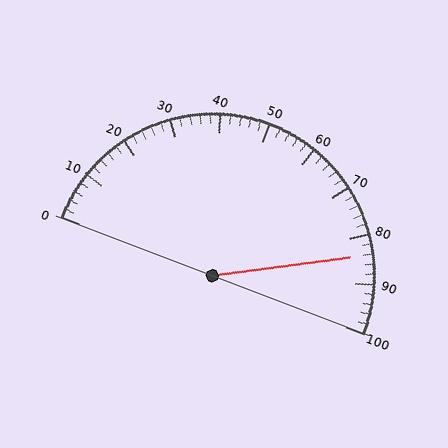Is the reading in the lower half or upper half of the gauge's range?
The reading is in the upper half of the range (0 to 100).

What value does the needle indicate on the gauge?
The needle indicates approximately 84.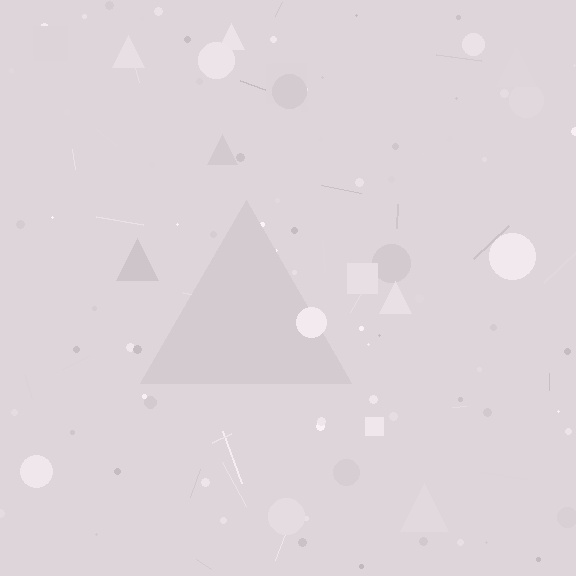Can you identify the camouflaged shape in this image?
The camouflaged shape is a triangle.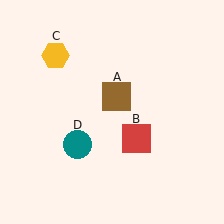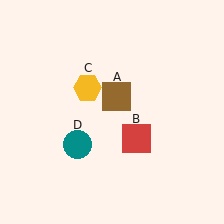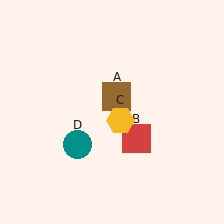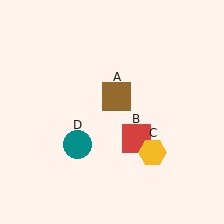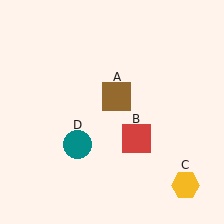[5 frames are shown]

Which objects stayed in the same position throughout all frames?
Brown square (object A) and red square (object B) and teal circle (object D) remained stationary.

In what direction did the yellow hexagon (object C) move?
The yellow hexagon (object C) moved down and to the right.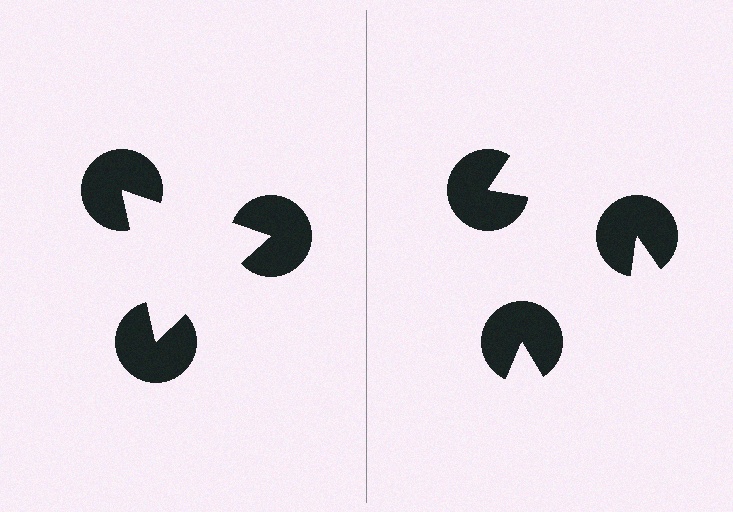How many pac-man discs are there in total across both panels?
6 — 3 on each side.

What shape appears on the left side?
An illusory triangle.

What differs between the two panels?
The pac-man discs are positioned identically on both sides; only the wedge orientations differ. On the left they align to a triangle; on the right they are misaligned.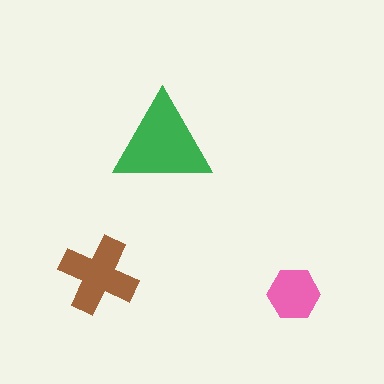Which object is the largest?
The green triangle.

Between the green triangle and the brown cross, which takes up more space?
The green triangle.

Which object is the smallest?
The pink hexagon.